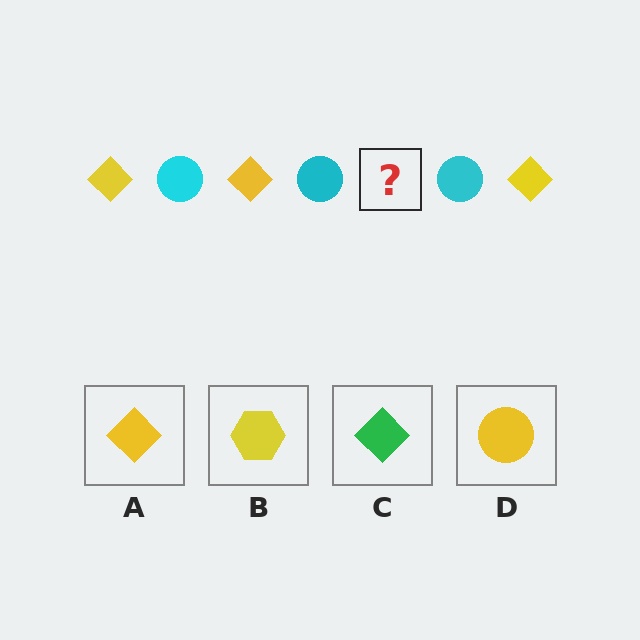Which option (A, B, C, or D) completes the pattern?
A.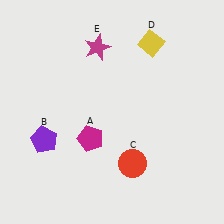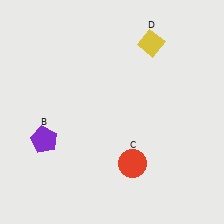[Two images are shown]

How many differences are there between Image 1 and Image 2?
There are 2 differences between the two images.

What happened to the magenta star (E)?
The magenta star (E) was removed in Image 2. It was in the top-left area of Image 1.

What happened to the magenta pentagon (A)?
The magenta pentagon (A) was removed in Image 2. It was in the bottom-left area of Image 1.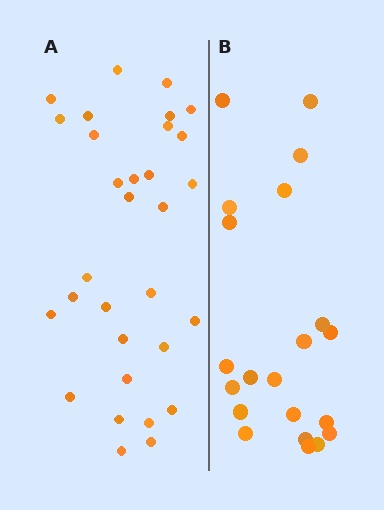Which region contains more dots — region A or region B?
Region A (the left region) has more dots.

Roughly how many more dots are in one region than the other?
Region A has roughly 10 or so more dots than region B.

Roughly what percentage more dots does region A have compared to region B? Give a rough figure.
About 50% more.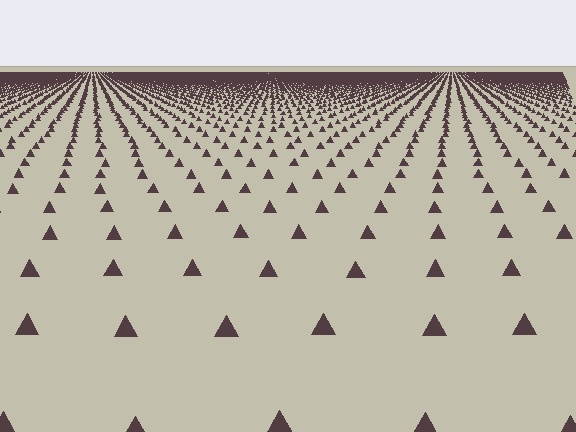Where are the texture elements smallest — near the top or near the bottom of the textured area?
Near the top.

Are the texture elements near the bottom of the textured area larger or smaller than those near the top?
Larger. Near the bottom, elements are closer to the viewer and appear at a bigger on-screen size.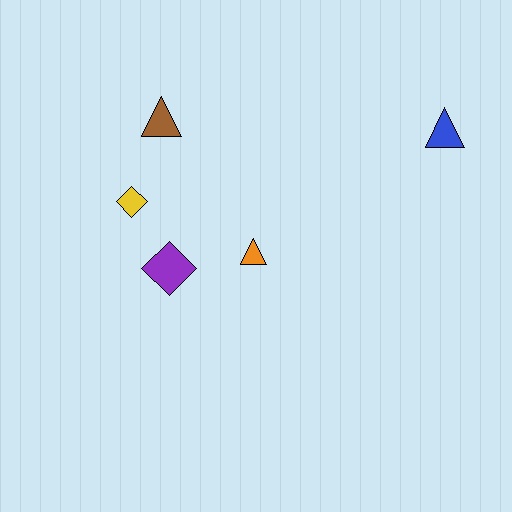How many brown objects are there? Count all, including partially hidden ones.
There is 1 brown object.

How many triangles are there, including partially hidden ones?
There are 3 triangles.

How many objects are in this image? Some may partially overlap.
There are 5 objects.